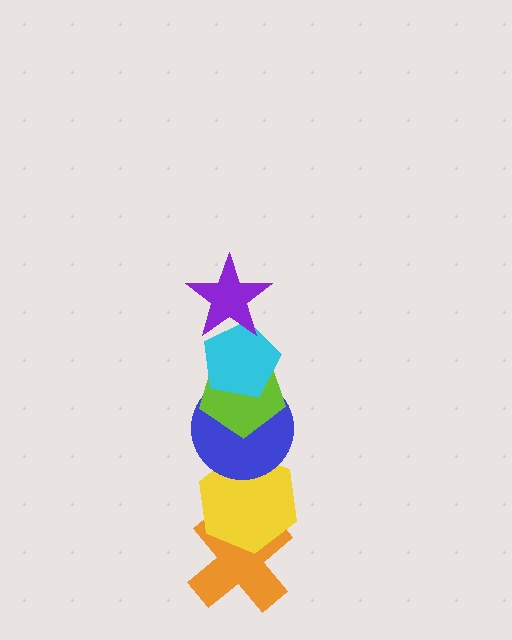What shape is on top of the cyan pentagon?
The purple star is on top of the cyan pentagon.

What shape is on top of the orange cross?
The yellow hexagon is on top of the orange cross.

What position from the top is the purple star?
The purple star is 1st from the top.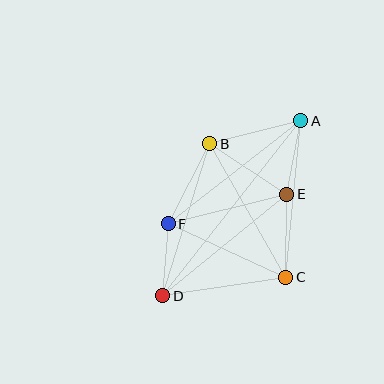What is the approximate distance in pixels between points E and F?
The distance between E and F is approximately 122 pixels.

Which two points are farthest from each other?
Points A and D are farthest from each other.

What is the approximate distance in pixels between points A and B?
The distance between A and B is approximately 94 pixels.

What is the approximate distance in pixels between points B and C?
The distance between B and C is approximately 154 pixels.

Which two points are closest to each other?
Points D and F are closest to each other.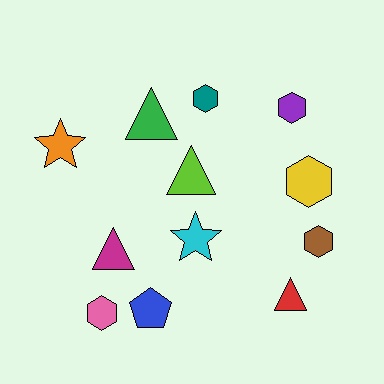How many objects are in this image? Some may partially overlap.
There are 12 objects.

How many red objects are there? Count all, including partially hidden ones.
There is 1 red object.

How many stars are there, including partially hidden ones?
There are 2 stars.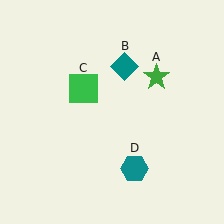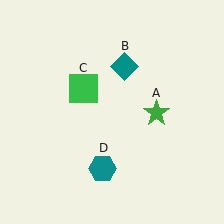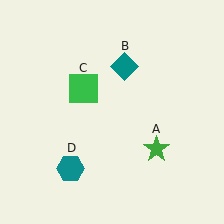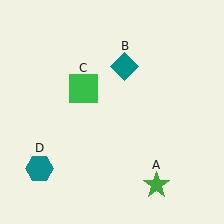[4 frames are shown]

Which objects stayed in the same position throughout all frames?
Teal diamond (object B) and green square (object C) remained stationary.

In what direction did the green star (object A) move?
The green star (object A) moved down.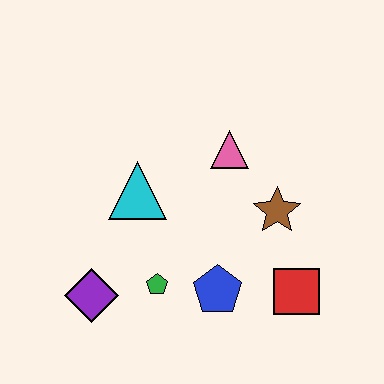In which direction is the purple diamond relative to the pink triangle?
The purple diamond is below the pink triangle.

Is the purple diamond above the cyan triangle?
No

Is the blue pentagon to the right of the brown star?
No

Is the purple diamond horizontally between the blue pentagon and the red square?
No